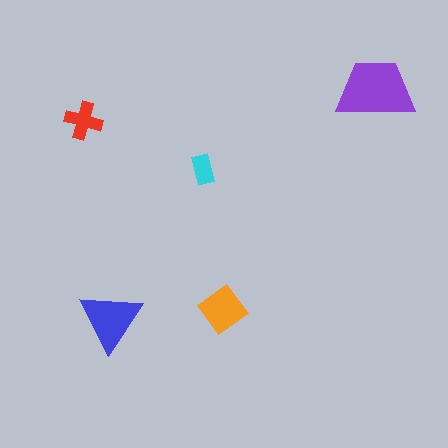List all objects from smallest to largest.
The cyan rectangle, the red cross, the orange diamond, the blue triangle, the purple trapezoid.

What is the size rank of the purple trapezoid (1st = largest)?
1st.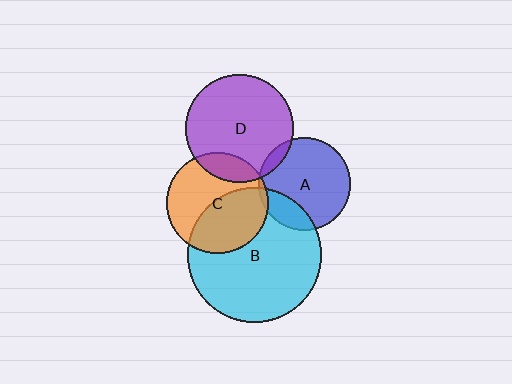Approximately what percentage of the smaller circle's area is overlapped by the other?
Approximately 20%.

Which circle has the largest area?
Circle B (cyan).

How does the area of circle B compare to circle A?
Approximately 2.1 times.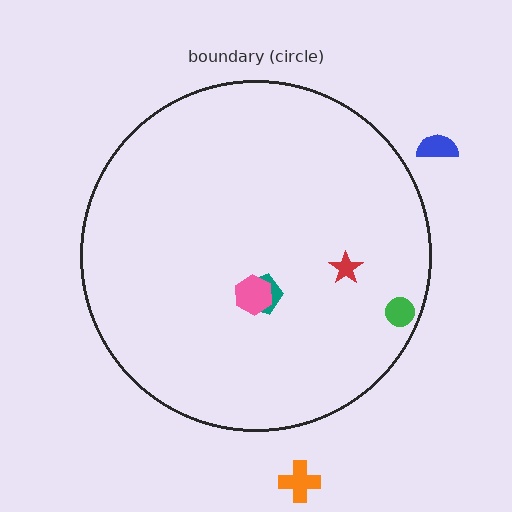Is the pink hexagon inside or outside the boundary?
Inside.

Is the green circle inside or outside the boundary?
Inside.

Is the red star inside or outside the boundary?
Inside.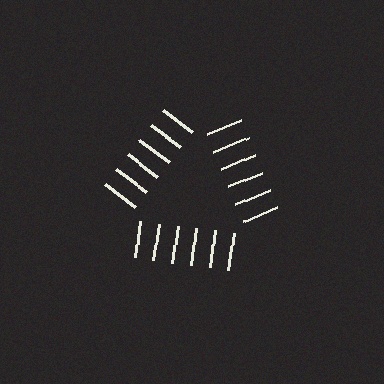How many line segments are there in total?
18 — 6 along each of the 3 edges.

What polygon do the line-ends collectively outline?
An illusory triangle — the line segments terminate on its edges but no continuous stroke is drawn.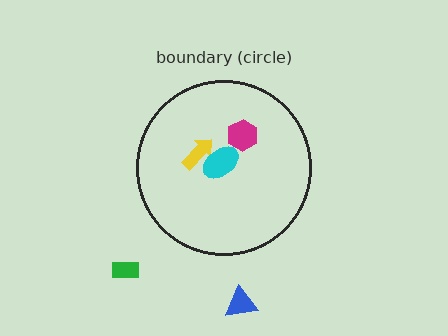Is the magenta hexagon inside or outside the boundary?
Inside.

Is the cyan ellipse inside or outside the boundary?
Inside.